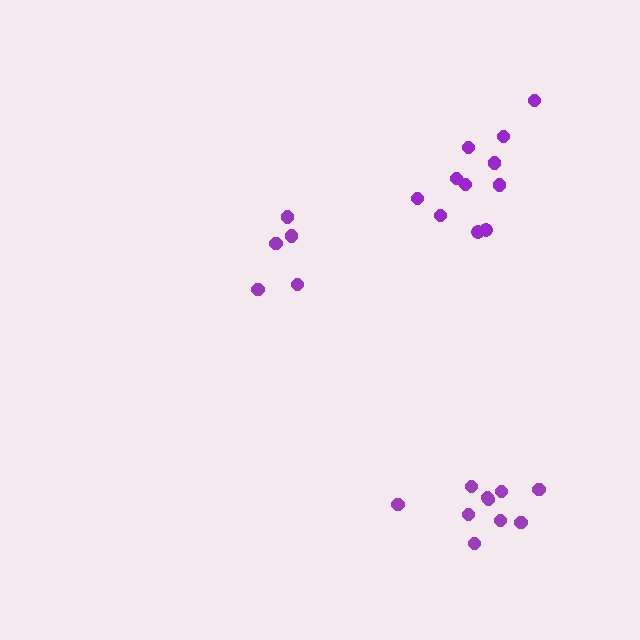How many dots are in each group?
Group 1: 10 dots, Group 2: 5 dots, Group 3: 11 dots (26 total).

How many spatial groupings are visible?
There are 3 spatial groupings.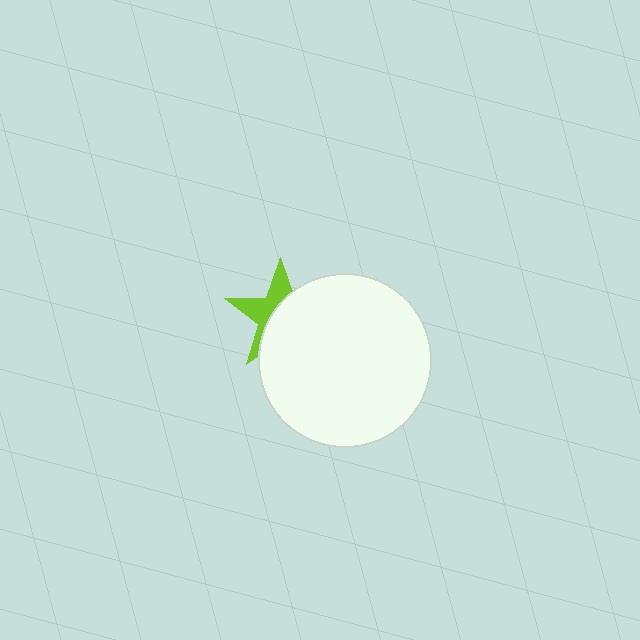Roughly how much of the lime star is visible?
A small part of it is visible (roughly 41%).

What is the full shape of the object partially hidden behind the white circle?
The partially hidden object is a lime star.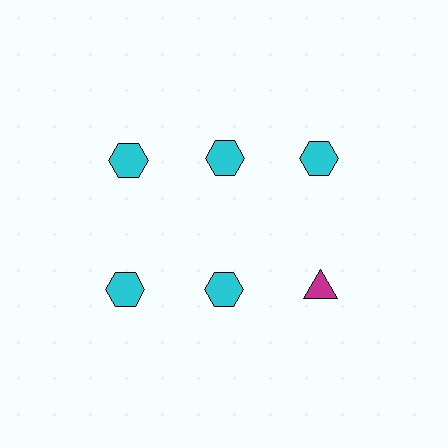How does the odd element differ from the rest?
It differs in both color (magenta instead of cyan) and shape (triangle instead of hexagon).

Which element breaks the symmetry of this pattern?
The magenta triangle in the second row, center column breaks the symmetry. All other shapes are cyan hexagons.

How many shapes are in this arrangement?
There are 6 shapes arranged in a grid pattern.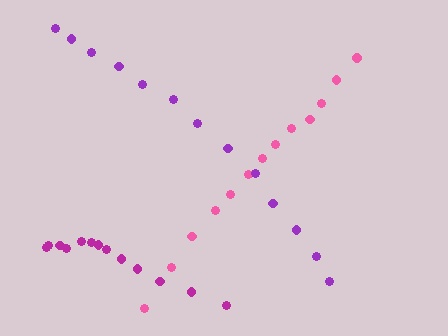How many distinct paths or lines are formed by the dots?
There are 3 distinct paths.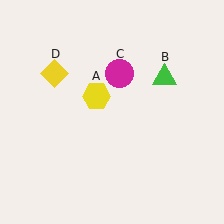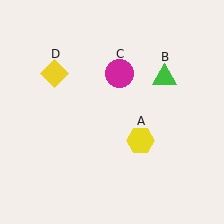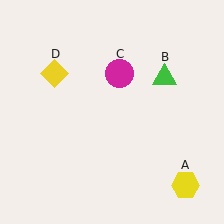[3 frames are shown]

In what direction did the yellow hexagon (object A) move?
The yellow hexagon (object A) moved down and to the right.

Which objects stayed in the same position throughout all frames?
Green triangle (object B) and magenta circle (object C) and yellow diamond (object D) remained stationary.